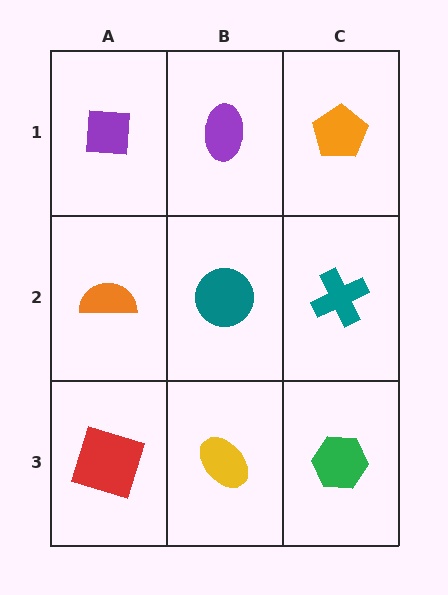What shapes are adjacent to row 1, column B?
A teal circle (row 2, column B), a purple square (row 1, column A), an orange pentagon (row 1, column C).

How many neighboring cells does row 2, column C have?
3.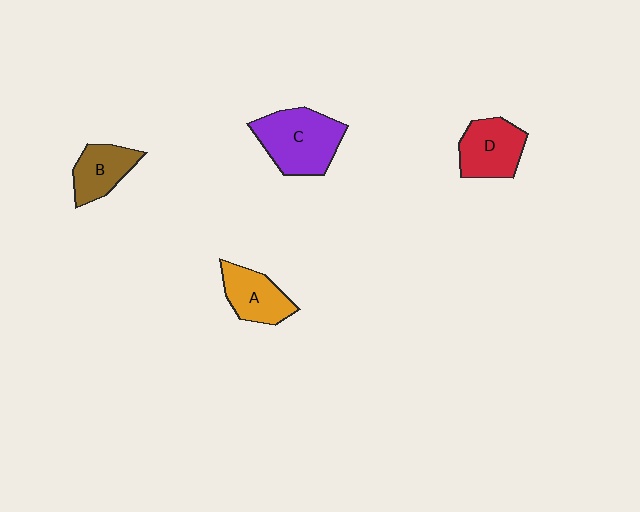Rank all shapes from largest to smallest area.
From largest to smallest: C (purple), D (red), A (orange), B (brown).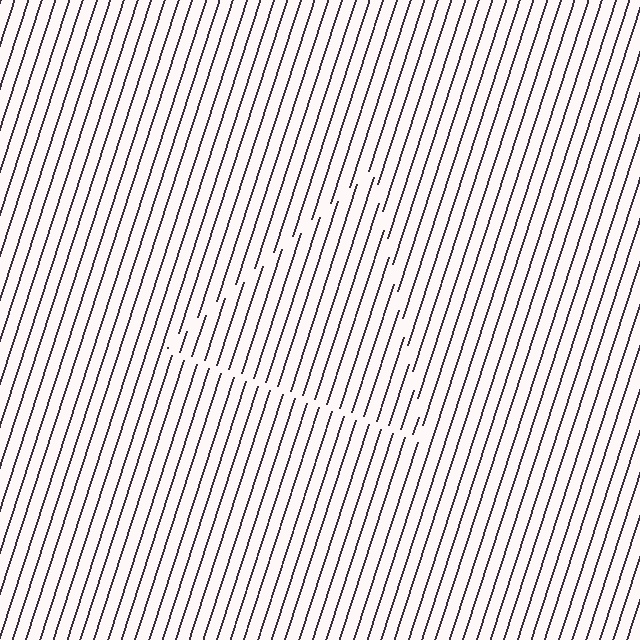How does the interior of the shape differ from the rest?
The interior of the shape contains the same grating, shifted by half a period — the contour is defined by the phase discontinuity where line-ends from the inner and outer gratings abut.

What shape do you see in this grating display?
An illusory triangle. The interior of the shape contains the same grating, shifted by half a period — the contour is defined by the phase discontinuity where line-ends from the inner and outer gratings abut.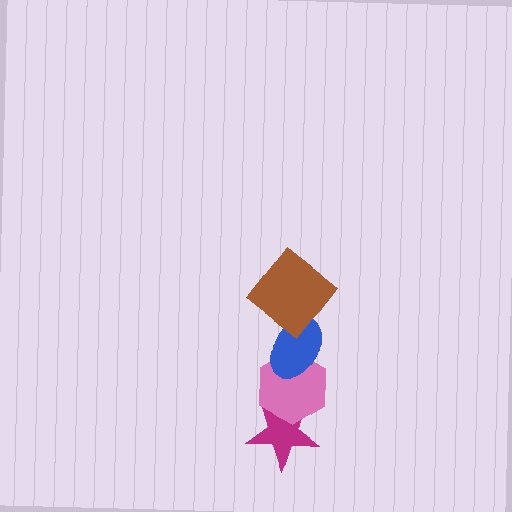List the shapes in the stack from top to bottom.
From top to bottom: the brown diamond, the blue ellipse, the pink hexagon, the magenta star.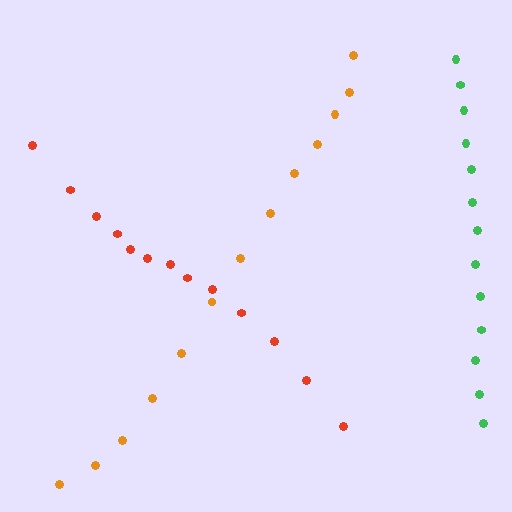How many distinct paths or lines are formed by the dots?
There are 3 distinct paths.